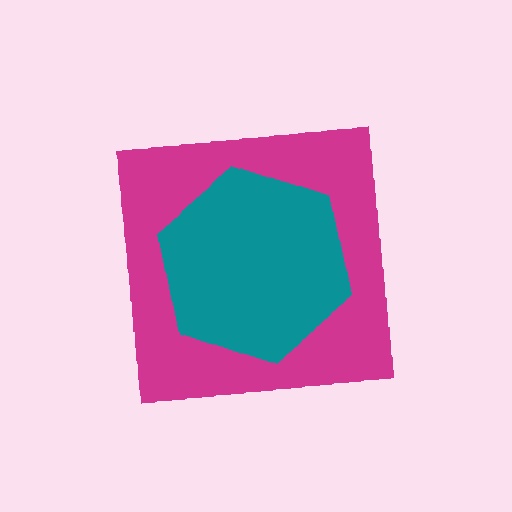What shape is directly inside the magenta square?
The teal hexagon.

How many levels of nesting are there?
2.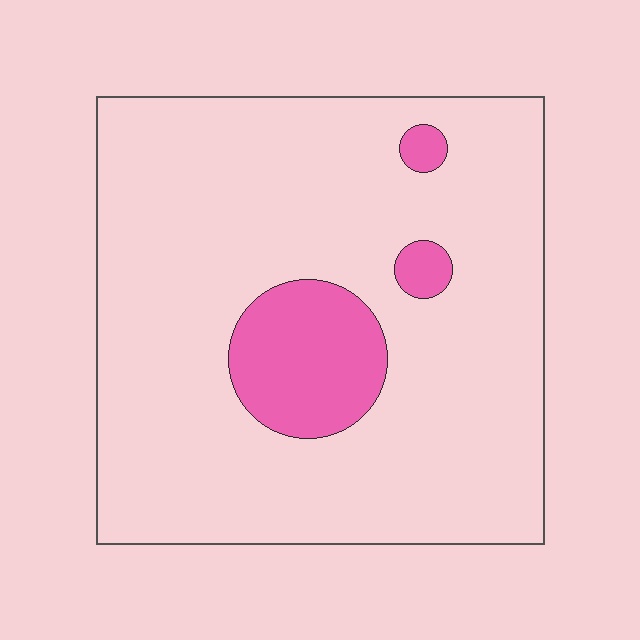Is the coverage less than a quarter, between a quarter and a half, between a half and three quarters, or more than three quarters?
Less than a quarter.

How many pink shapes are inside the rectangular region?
3.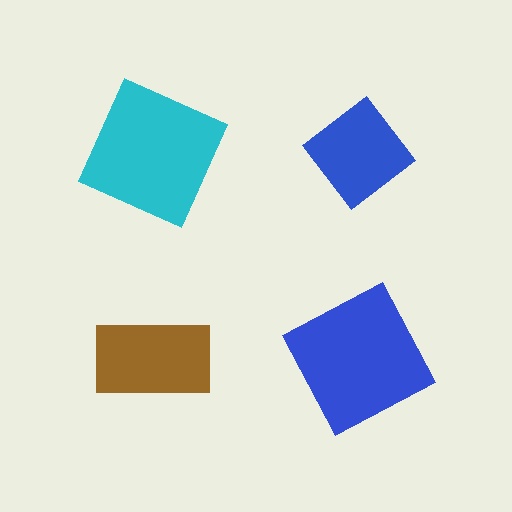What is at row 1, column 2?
A blue diamond.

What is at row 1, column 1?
A cyan square.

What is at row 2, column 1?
A brown rectangle.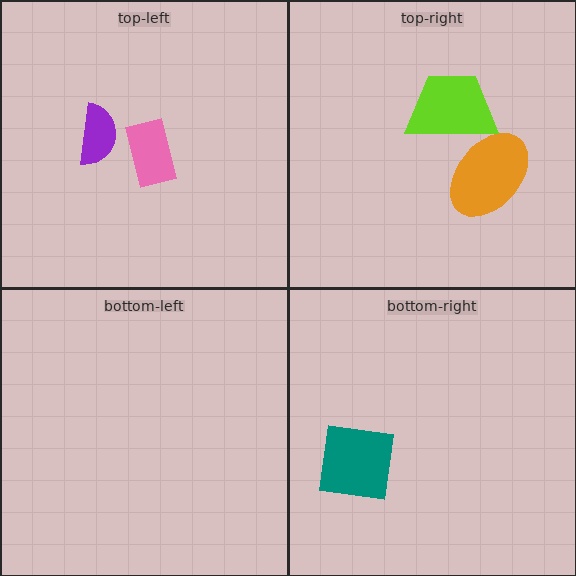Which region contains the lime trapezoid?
The top-right region.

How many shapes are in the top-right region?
2.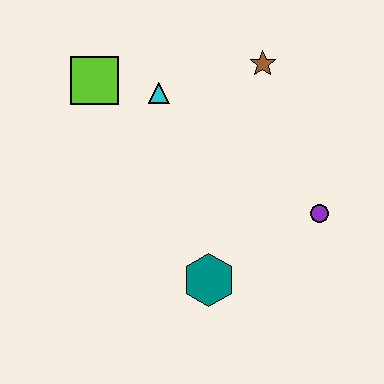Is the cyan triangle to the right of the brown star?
No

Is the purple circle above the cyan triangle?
No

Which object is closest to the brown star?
The cyan triangle is closest to the brown star.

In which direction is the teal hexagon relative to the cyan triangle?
The teal hexagon is below the cyan triangle.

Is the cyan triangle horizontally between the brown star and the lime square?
Yes